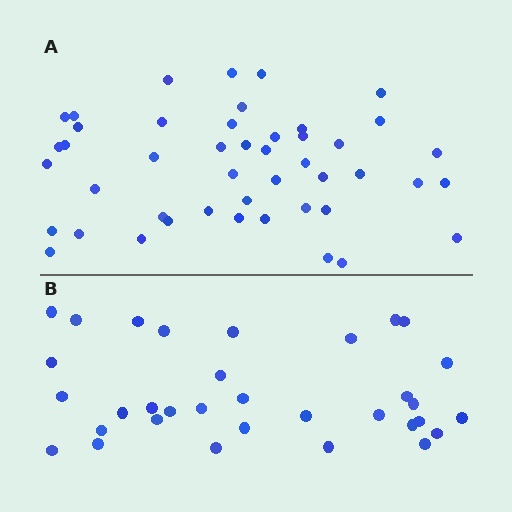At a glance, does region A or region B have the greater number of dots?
Region A (the top region) has more dots.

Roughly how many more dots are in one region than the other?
Region A has approximately 15 more dots than region B.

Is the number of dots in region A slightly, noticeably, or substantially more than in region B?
Region A has noticeably more, but not dramatically so. The ratio is roughly 1.4 to 1.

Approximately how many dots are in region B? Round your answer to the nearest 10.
About 30 dots. (The exact count is 33, which rounds to 30.)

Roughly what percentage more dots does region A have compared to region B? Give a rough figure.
About 40% more.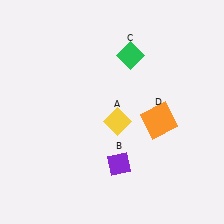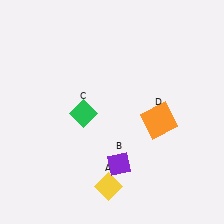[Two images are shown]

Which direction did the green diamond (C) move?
The green diamond (C) moved down.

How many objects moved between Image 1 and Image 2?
2 objects moved between the two images.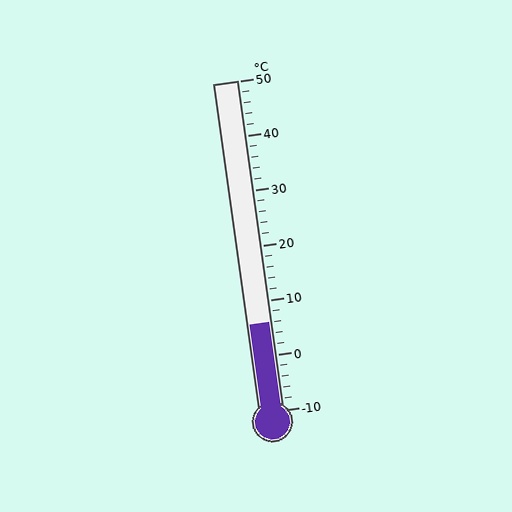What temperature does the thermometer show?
The thermometer shows approximately 6°C.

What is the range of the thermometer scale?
The thermometer scale ranges from -10°C to 50°C.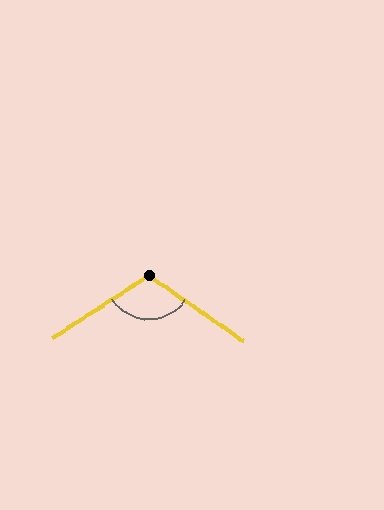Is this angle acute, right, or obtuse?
It is obtuse.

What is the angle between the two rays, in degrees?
Approximately 112 degrees.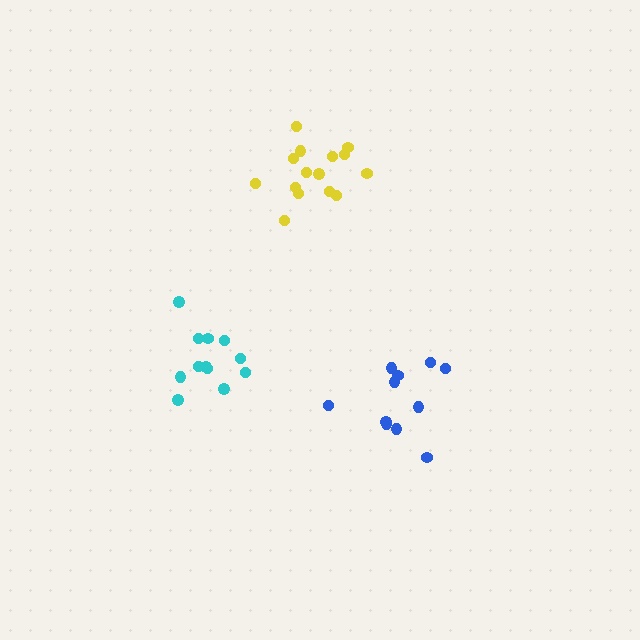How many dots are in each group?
Group 1: 12 dots, Group 2: 11 dots, Group 3: 15 dots (38 total).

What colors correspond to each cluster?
The clusters are colored: cyan, blue, yellow.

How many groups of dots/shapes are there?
There are 3 groups.